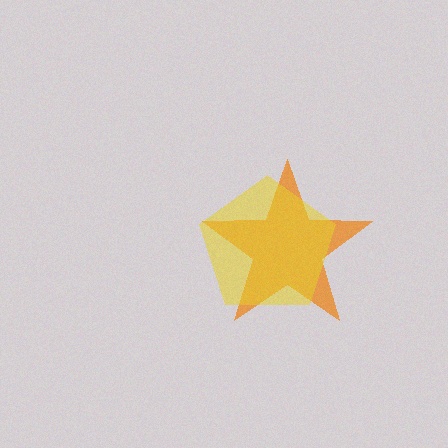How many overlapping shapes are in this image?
There are 2 overlapping shapes in the image.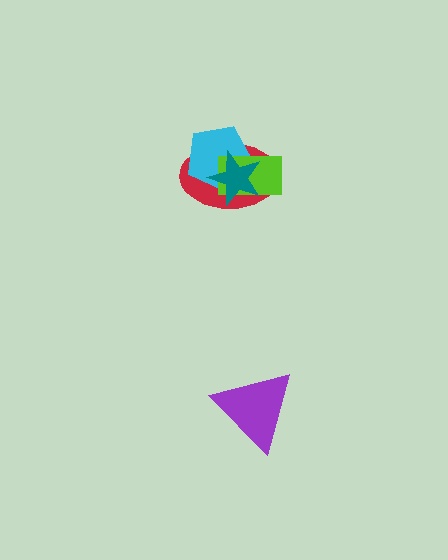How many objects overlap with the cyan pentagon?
3 objects overlap with the cyan pentagon.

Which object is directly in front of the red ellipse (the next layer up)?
The cyan pentagon is directly in front of the red ellipse.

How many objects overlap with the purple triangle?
0 objects overlap with the purple triangle.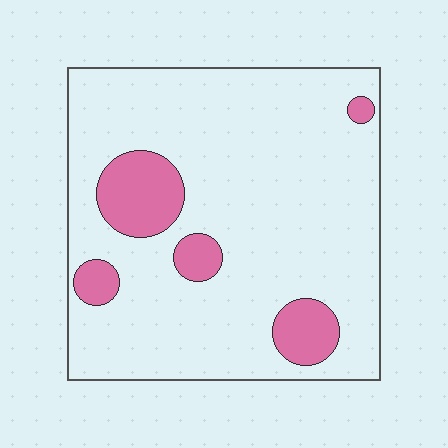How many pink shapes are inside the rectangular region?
5.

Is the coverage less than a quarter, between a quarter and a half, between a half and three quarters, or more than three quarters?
Less than a quarter.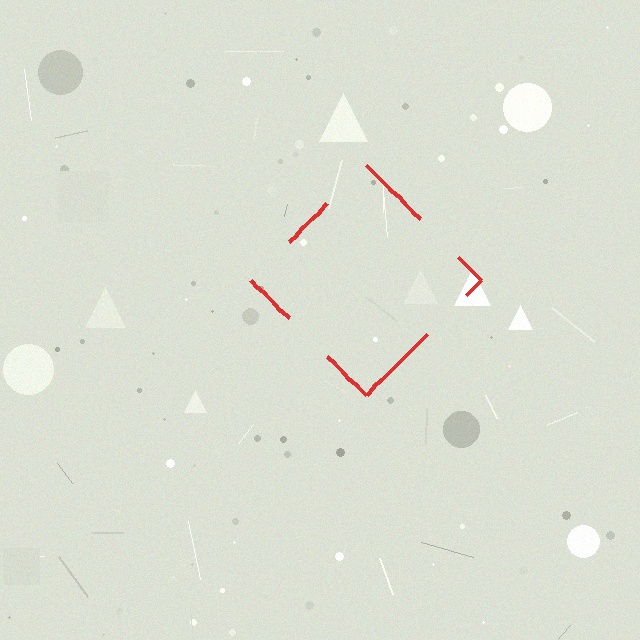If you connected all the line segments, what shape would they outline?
They would outline a diamond.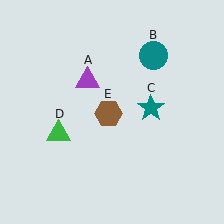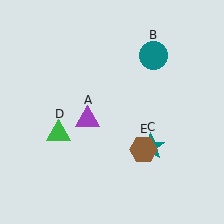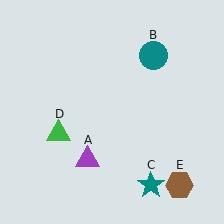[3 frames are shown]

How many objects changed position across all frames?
3 objects changed position: purple triangle (object A), teal star (object C), brown hexagon (object E).